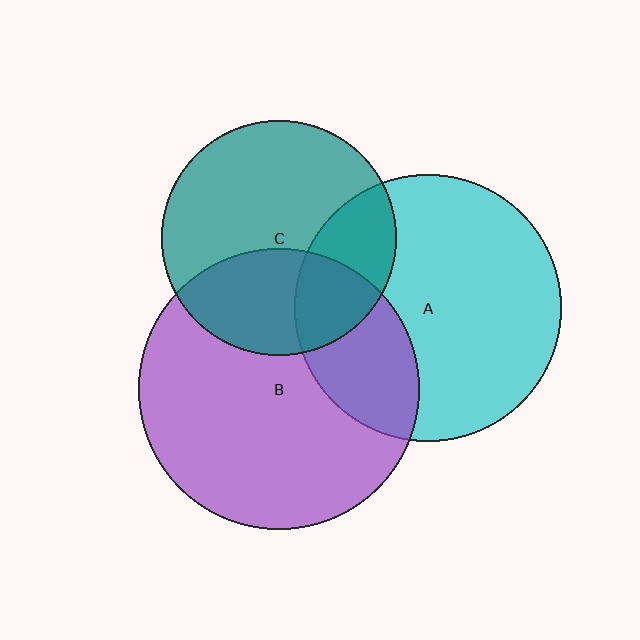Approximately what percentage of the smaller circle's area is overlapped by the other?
Approximately 30%.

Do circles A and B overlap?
Yes.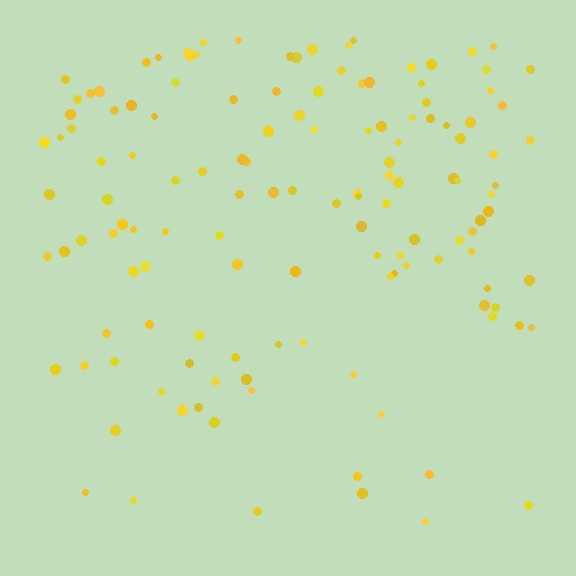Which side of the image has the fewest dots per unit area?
The bottom.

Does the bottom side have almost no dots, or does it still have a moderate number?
Still a moderate number, just noticeably fewer than the top.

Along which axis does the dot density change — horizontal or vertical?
Vertical.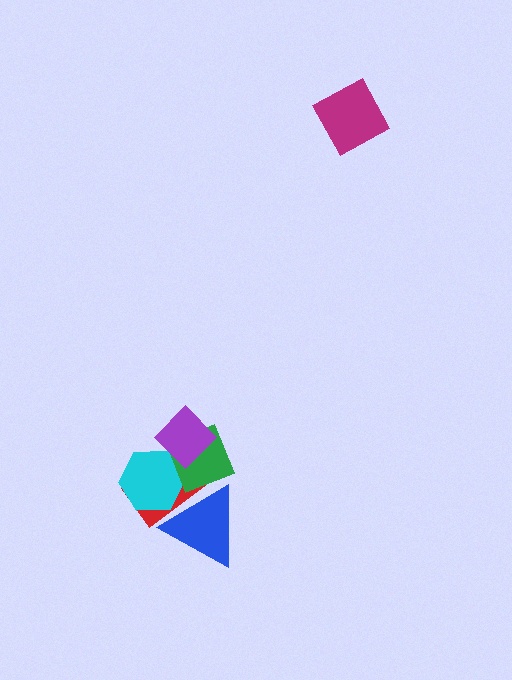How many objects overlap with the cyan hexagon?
4 objects overlap with the cyan hexagon.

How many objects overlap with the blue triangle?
3 objects overlap with the blue triangle.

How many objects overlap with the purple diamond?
3 objects overlap with the purple diamond.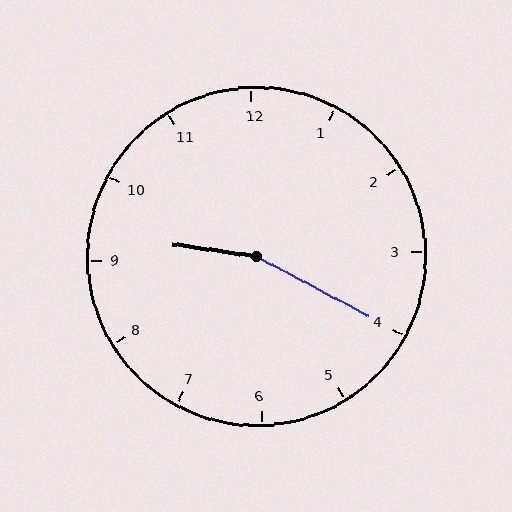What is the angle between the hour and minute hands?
Approximately 160 degrees.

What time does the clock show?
9:20.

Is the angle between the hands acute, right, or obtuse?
It is obtuse.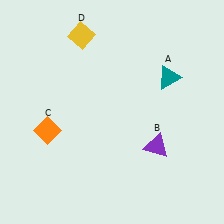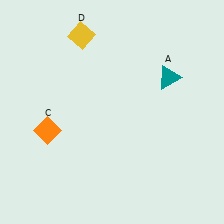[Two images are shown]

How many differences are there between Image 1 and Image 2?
There is 1 difference between the two images.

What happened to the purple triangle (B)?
The purple triangle (B) was removed in Image 2. It was in the bottom-right area of Image 1.